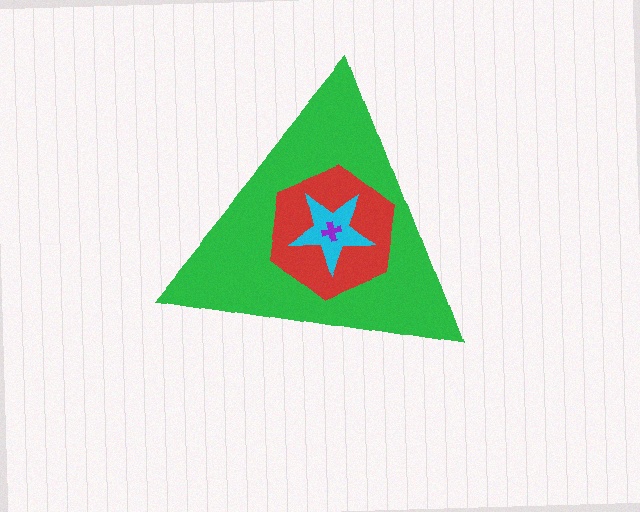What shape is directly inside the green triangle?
The red hexagon.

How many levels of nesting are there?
4.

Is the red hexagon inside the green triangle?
Yes.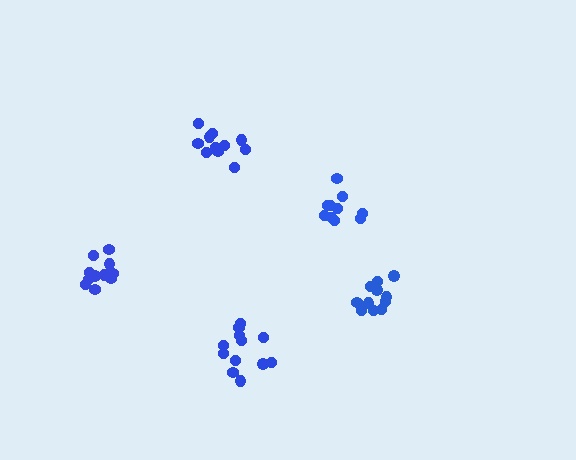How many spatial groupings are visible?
There are 5 spatial groupings.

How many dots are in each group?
Group 1: 11 dots, Group 2: 12 dots, Group 3: 11 dots, Group 4: 12 dots, Group 5: 10 dots (56 total).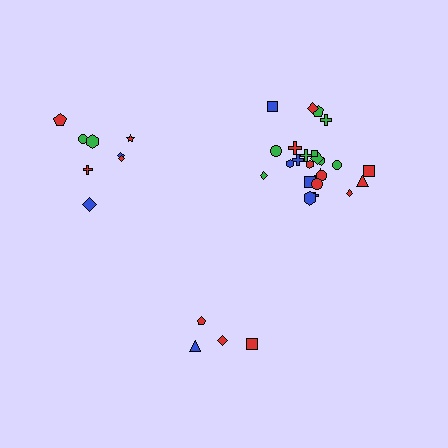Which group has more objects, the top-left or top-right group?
The top-right group.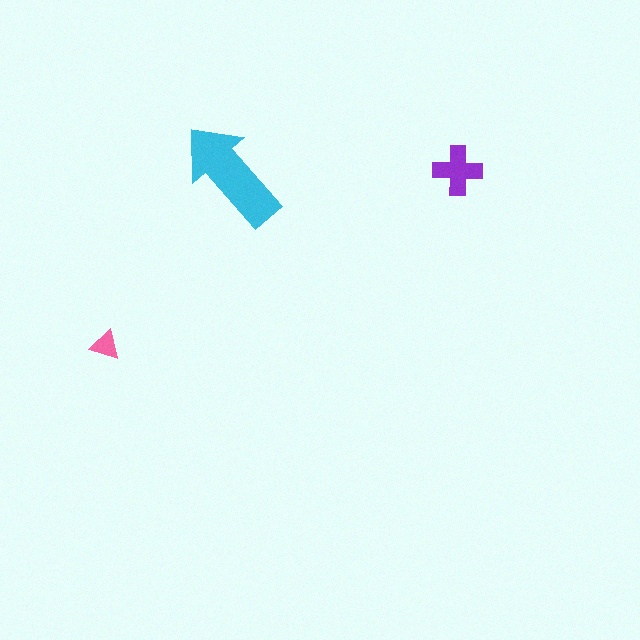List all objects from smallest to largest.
The pink triangle, the purple cross, the cyan arrow.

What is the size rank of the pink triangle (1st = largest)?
3rd.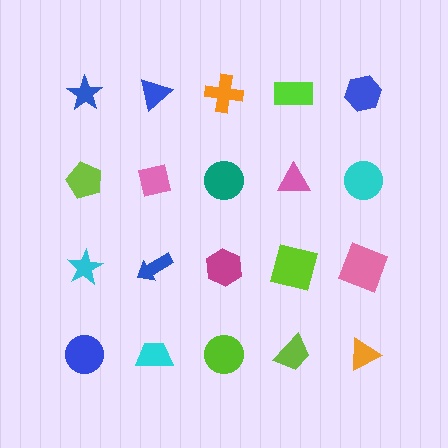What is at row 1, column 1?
A blue star.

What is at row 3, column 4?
A lime square.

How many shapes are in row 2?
5 shapes.